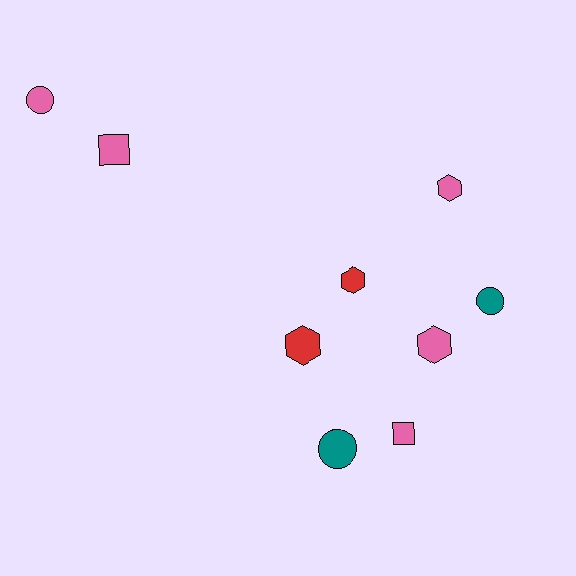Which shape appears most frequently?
Hexagon, with 4 objects.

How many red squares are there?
There are no red squares.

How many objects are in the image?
There are 9 objects.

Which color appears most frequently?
Pink, with 5 objects.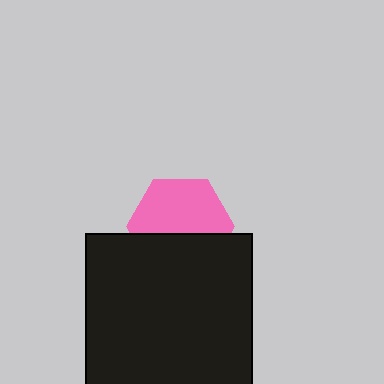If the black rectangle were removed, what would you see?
You would see the complete pink hexagon.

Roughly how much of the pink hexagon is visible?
About half of it is visible (roughly 60%).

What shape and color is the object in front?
The object in front is a black rectangle.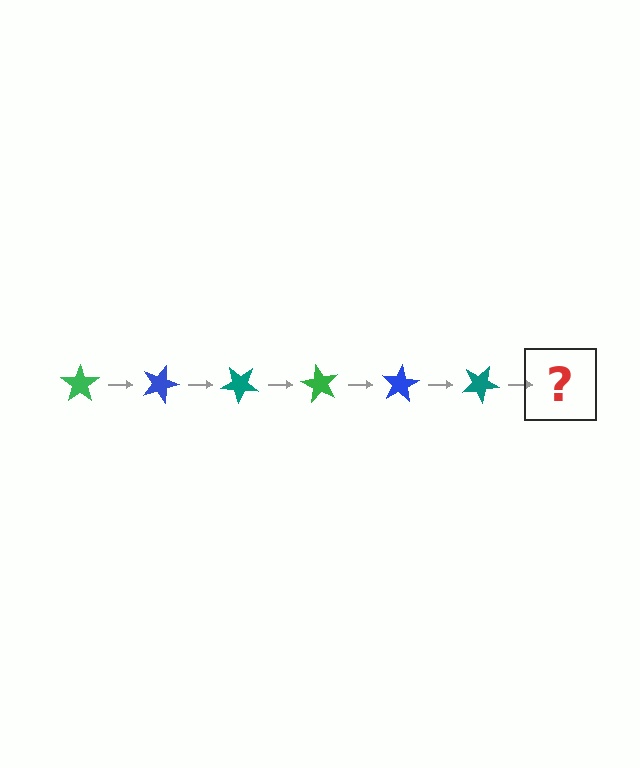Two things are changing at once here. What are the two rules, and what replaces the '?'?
The two rules are that it rotates 20 degrees each step and the color cycles through green, blue, and teal. The '?' should be a green star, rotated 120 degrees from the start.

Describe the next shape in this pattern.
It should be a green star, rotated 120 degrees from the start.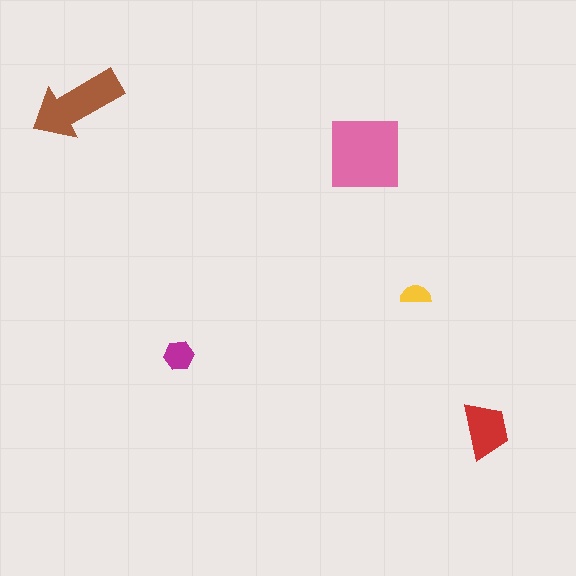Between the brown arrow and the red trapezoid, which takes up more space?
The brown arrow.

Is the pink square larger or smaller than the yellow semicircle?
Larger.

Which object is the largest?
The pink square.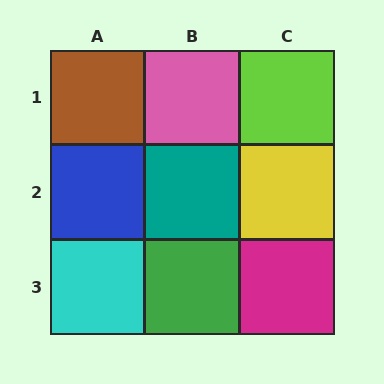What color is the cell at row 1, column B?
Pink.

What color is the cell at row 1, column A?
Brown.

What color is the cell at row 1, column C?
Lime.